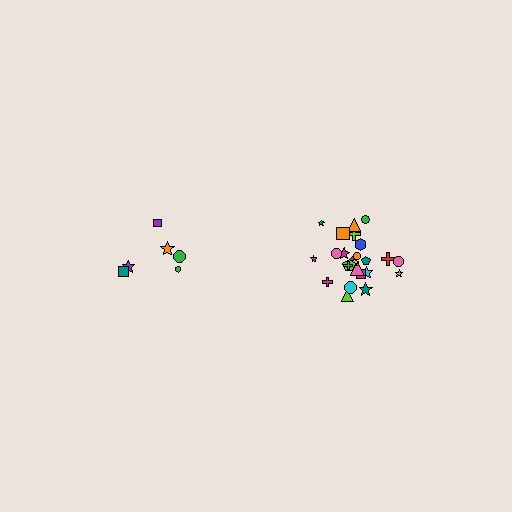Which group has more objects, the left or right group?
The right group.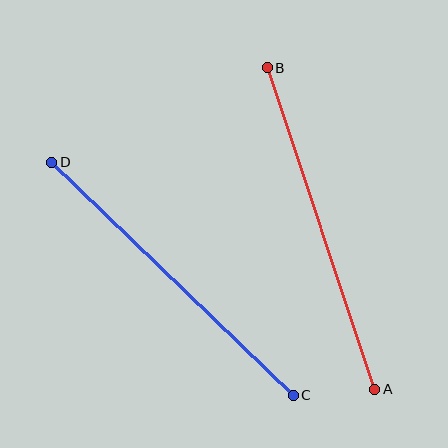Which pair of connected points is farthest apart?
Points A and B are farthest apart.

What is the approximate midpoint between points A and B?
The midpoint is at approximately (321, 228) pixels.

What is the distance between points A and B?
The distance is approximately 339 pixels.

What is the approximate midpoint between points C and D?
The midpoint is at approximately (172, 279) pixels.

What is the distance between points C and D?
The distance is approximately 336 pixels.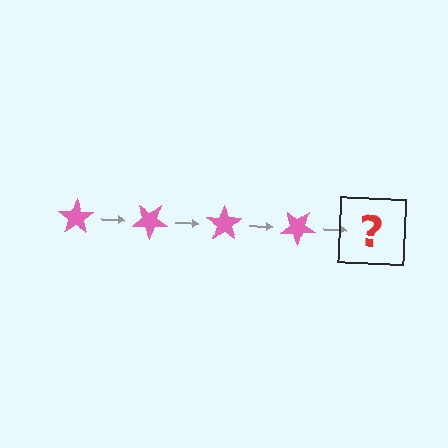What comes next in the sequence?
The next element should be a pink star rotated 140 degrees.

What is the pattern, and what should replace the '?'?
The pattern is that the star rotates 35 degrees each step. The '?' should be a pink star rotated 140 degrees.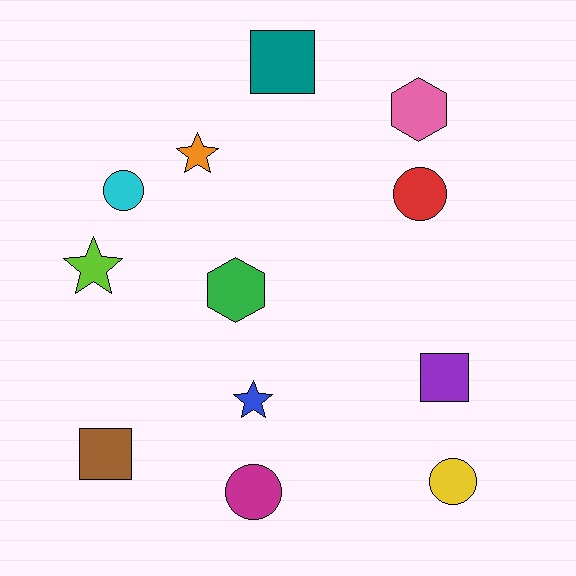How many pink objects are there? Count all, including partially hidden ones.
There is 1 pink object.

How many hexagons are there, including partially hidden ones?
There are 2 hexagons.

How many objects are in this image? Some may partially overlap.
There are 12 objects.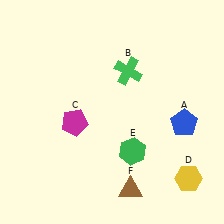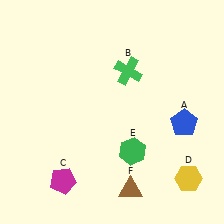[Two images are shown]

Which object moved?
The magenta pentagon (C) moved down.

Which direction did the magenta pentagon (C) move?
The magenta pentagon (C) moved down.